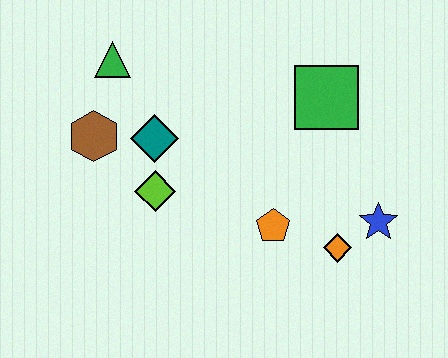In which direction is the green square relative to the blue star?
The green square is above the blue star.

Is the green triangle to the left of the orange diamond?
Yes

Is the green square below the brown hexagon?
No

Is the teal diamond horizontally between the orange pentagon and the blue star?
No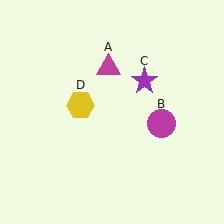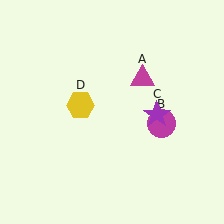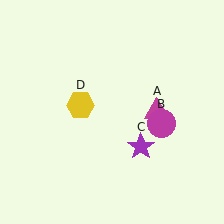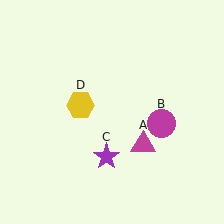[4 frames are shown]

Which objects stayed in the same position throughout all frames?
Magenta circle (object B) and yellow hexagon (object D) remained stationary.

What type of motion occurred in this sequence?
The magenta triangle (object A), purple star (object C) rotated clockwise around the center of the scene.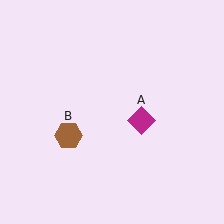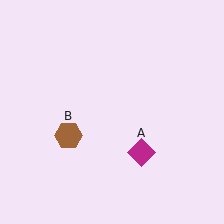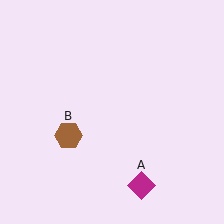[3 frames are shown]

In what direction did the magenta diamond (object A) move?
The magenta diamond (object A) moved down.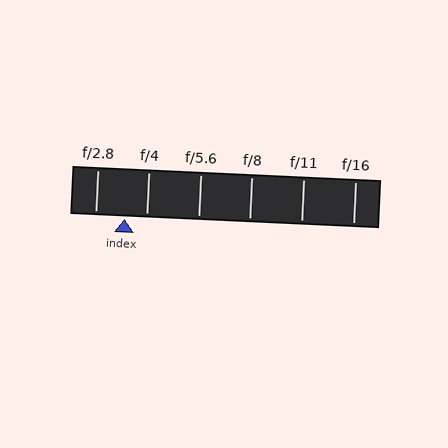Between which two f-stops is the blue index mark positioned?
The index mark is between f/2.8 and f/4.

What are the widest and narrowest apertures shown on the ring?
The widest aperture shown is f/2.8 and the narrowest is f/16.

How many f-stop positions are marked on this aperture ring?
There are 6 f-stop positions marked.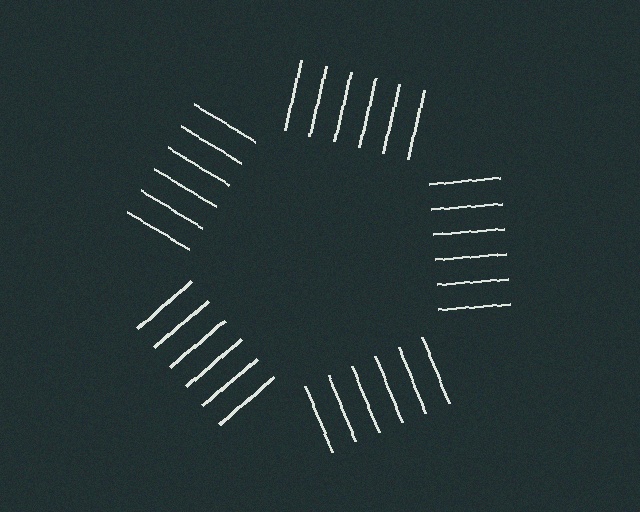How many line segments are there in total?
30 — 6 along each of the 5 edges.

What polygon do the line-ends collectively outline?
An illusory pentagon — the line segments terminate on its edges but no continuous stroke is drawn.